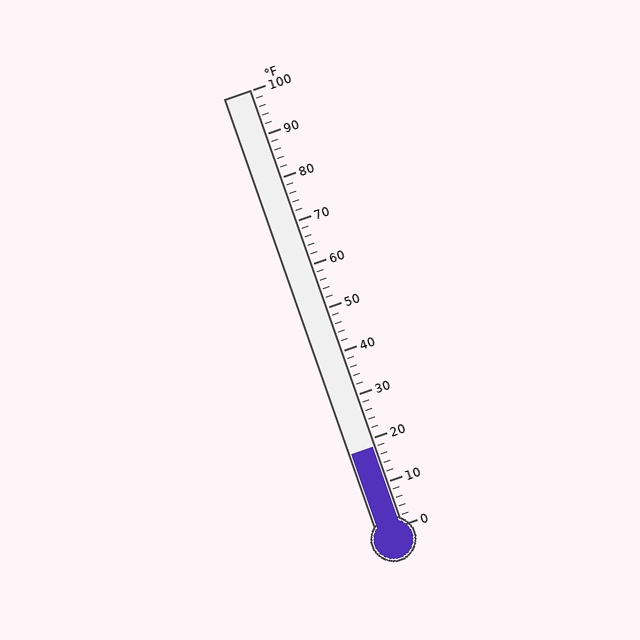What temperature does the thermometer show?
The thermometer shows approximately 18°F.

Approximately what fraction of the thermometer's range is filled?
The thermometer is filled to approximately 20% of its range.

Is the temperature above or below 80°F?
The temperature is below 80°F.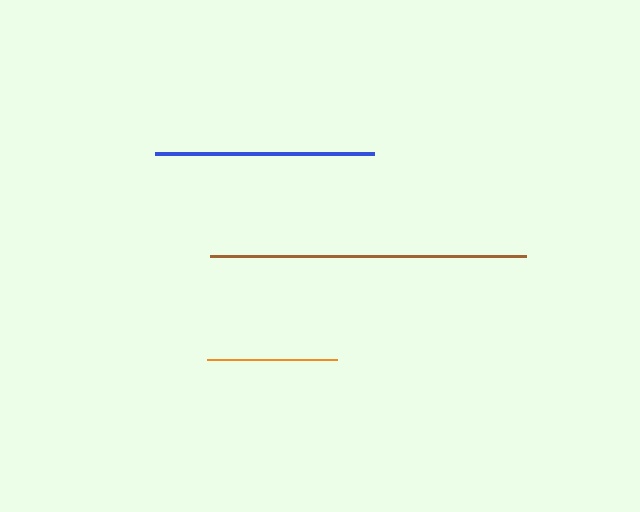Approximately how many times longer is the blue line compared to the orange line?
The blue line is approximately 1.7 times the length of the orange line.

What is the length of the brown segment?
The brown segment is approximately 316 pixels long.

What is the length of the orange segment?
The orange segment is approximately 130 pixels long.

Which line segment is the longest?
The brown line is the longest at approximately 316 pixels.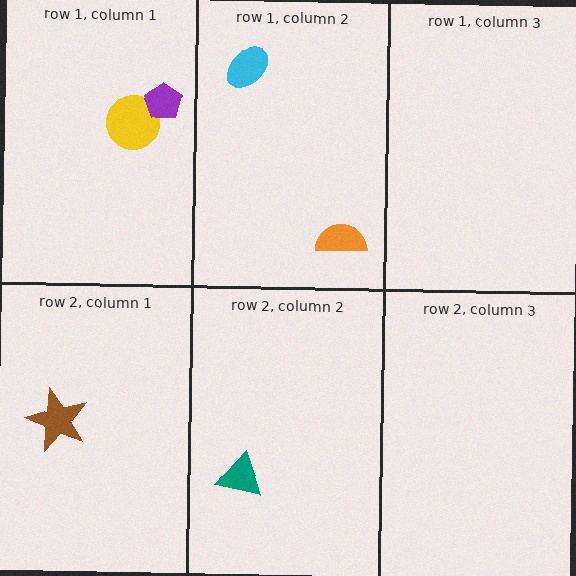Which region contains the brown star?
The row 2, column 1 region.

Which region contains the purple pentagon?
The row 1, column 1 region.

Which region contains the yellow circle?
The row 1, column 1 region.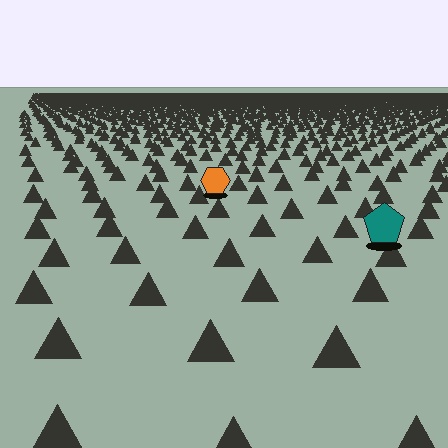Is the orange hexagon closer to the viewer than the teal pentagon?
No. The teal pentagon is closer — you can tell from the texture gradient: the ground texture is coarser near it.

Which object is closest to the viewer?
The teal pentagon is closest. The texture marks near it are larger and more spread out.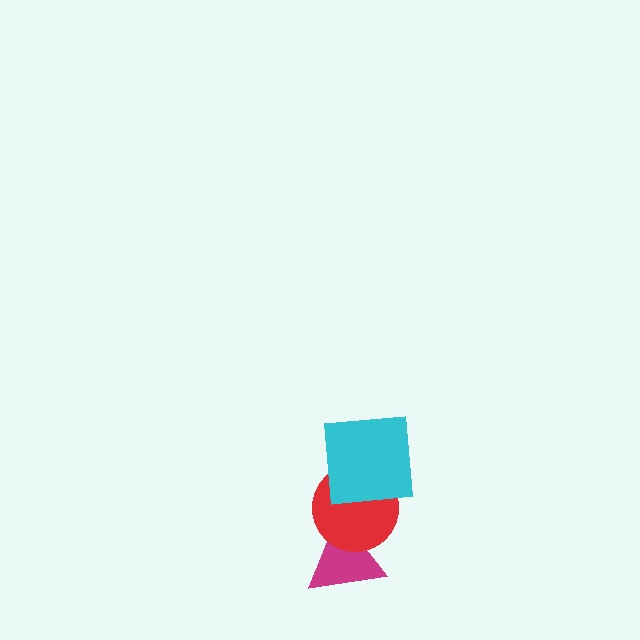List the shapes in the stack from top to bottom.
From top to bottom: the cyan square, the red circle, the magenta triangle.